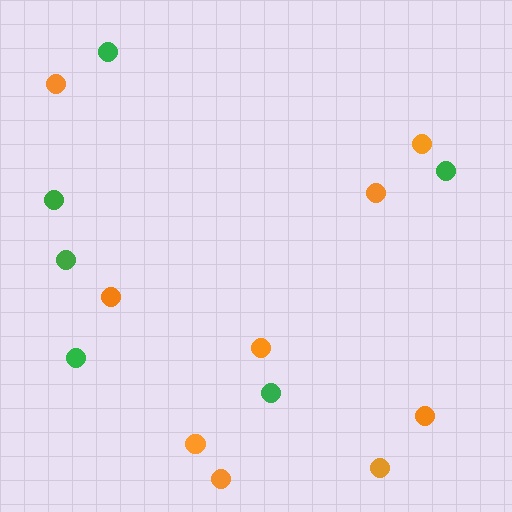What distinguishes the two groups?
There are 2 groups: one group of orange circles (9) and one group of green circles (6).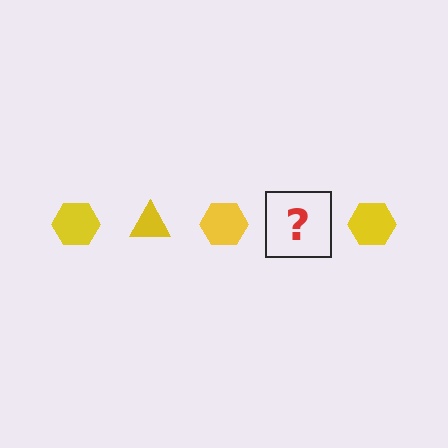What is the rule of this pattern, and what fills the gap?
The rule is that the pattern cycles through hexagon, triangle shapes in yellow. The gap should be filled with a yellow triangle.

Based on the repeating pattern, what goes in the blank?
The blank should be a yellow triangle.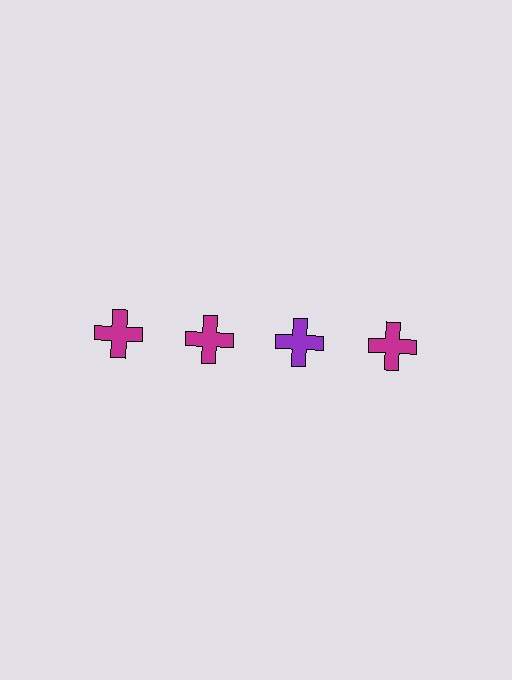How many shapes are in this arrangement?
There are 4 shapes arranged in a grid pattern.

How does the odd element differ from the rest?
It has a different color: purple instead of magenta.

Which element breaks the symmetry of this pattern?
The purple cross in the top row, center column breaks the symmetry. All other shapes are magenta crosses.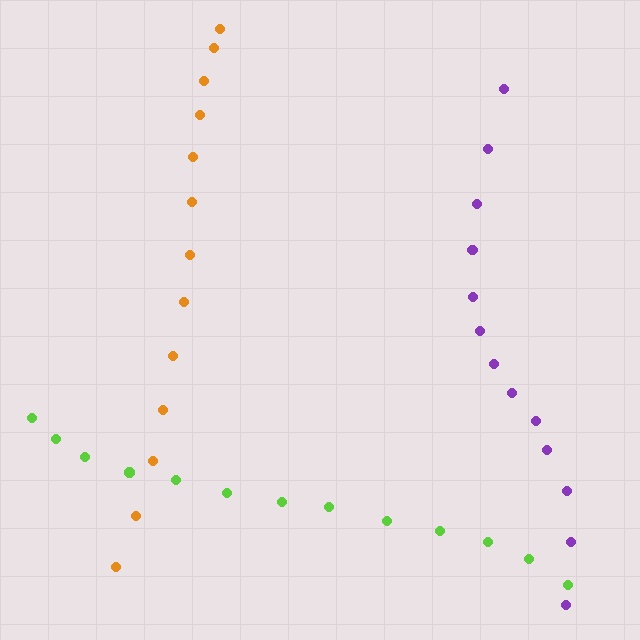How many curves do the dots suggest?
There are 3 distinct paths.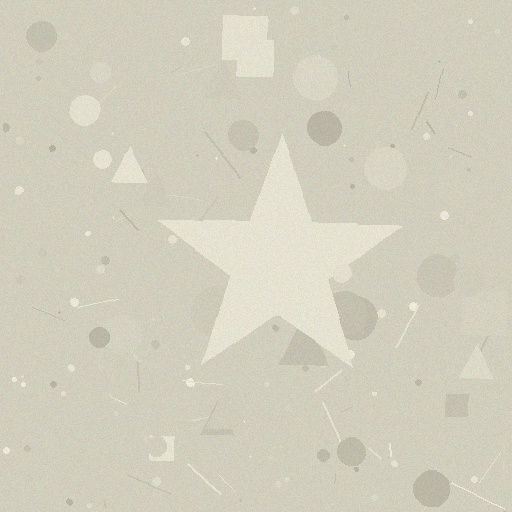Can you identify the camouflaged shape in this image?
The camouflaged shape is a star.